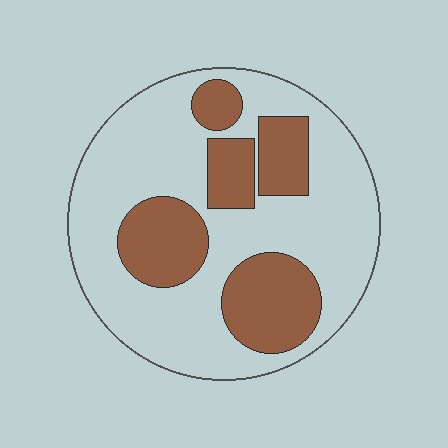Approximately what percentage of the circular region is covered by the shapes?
Approximately 30%.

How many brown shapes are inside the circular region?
5.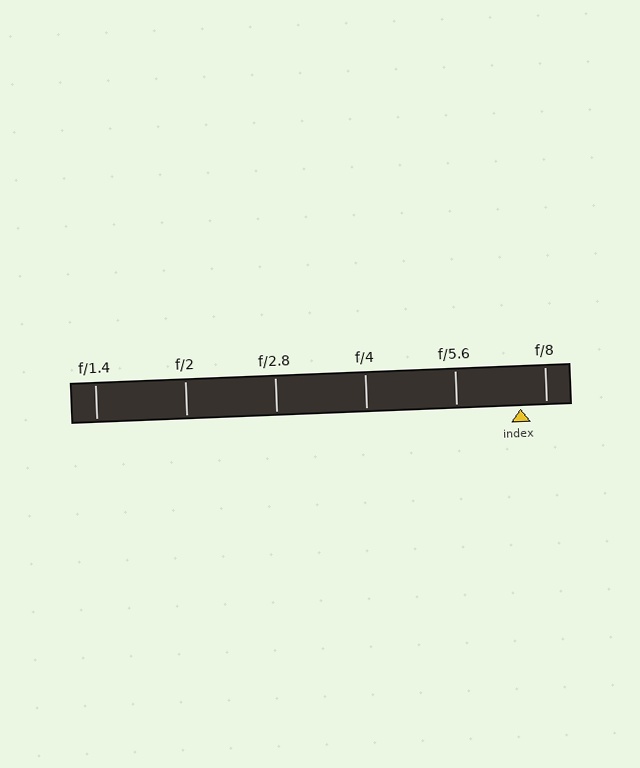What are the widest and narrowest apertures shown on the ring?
The widest aperture shown is f/1.4 and the narrowest is f/8.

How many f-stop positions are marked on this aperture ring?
There are 6 f-stop positions marked.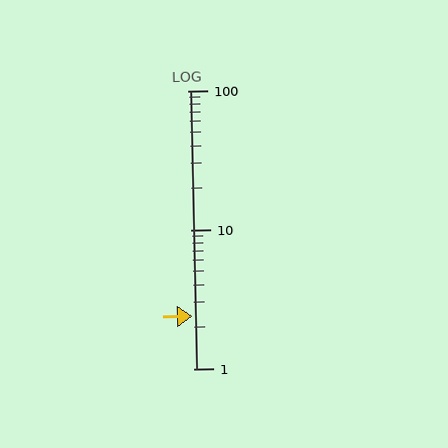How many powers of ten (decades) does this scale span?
The scale spans 2 decades, from 1 to 100.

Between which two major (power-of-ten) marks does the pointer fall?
The pointer is between 1 and 10.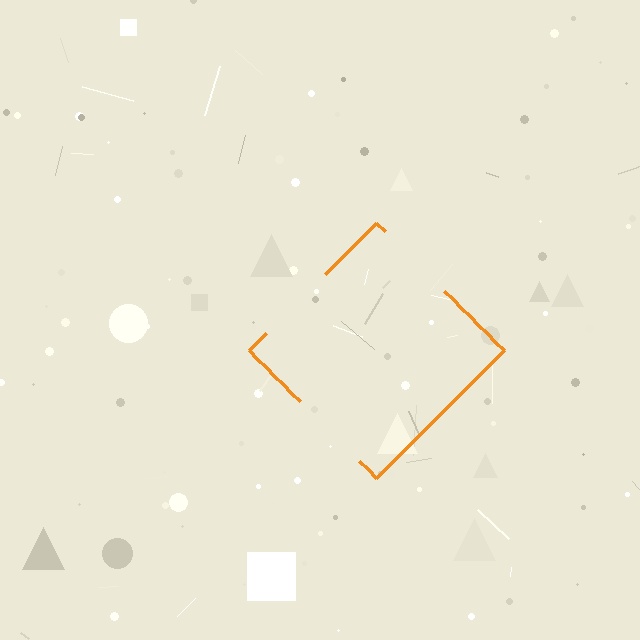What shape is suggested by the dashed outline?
The dashed outline suggests a diamond.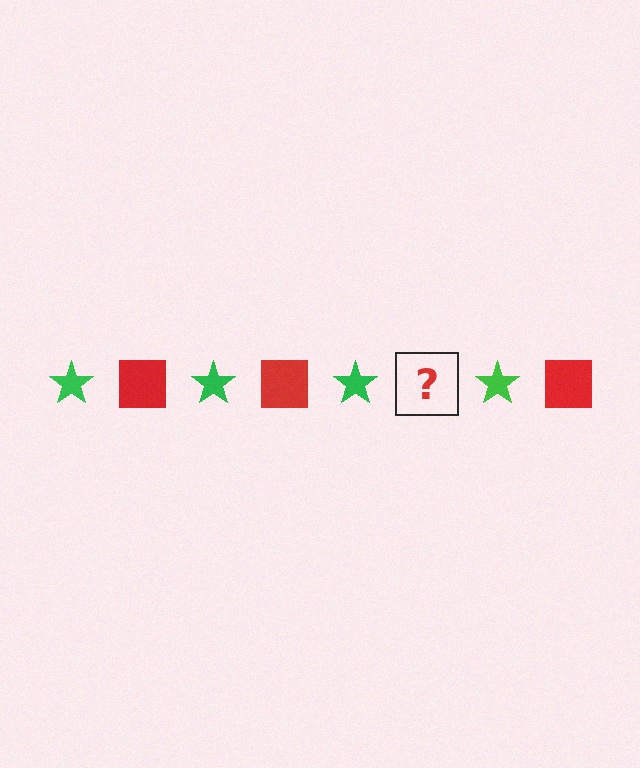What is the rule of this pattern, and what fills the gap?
The rule is that the pattern alternates between green star and red square. The gap should be filled with a red square.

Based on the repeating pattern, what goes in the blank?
The blank should be a red square.